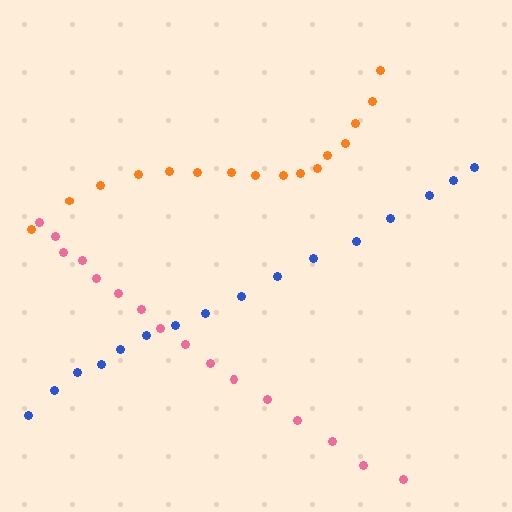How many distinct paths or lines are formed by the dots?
There are 3 distinct paths.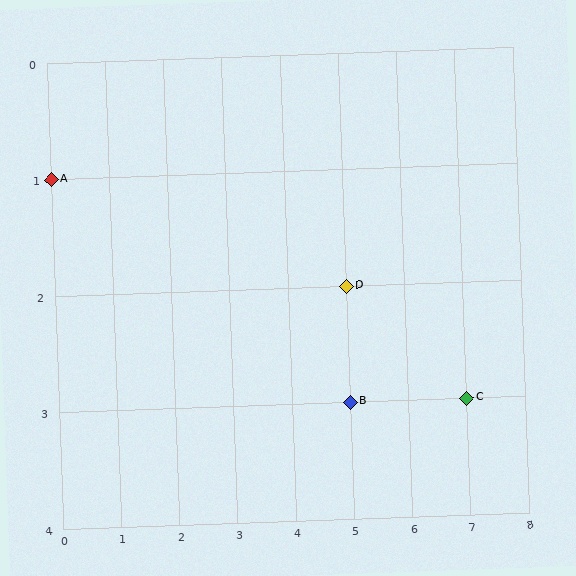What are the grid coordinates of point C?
Point C is at grid coordinates (7, 3).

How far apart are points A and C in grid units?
Points A and C are 7 columns and 2 rows apart (about 7.3 grid units diagonally).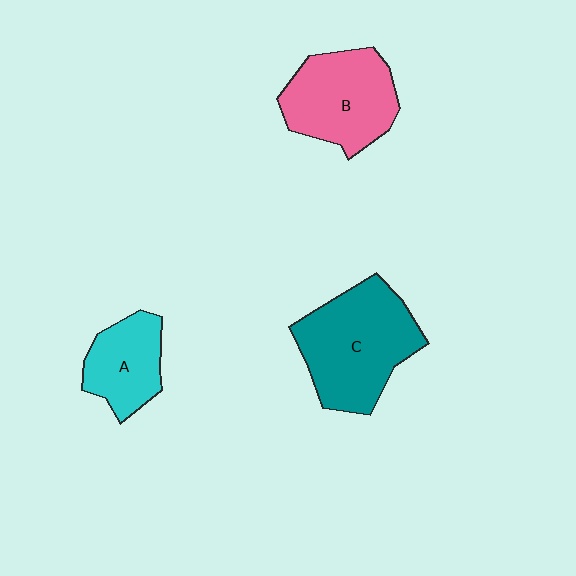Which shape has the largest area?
Shape C (teal).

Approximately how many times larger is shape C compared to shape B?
Approximately 1.2 times.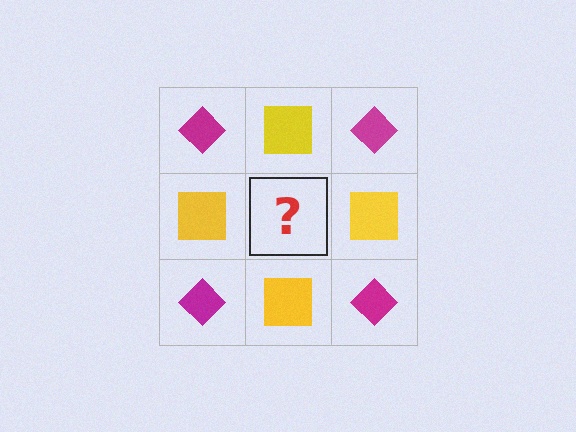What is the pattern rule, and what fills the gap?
The rule is that it alternates magenta diamond and yellow square in a checkerboard pattern. The gap should be filled with a magenta diamond.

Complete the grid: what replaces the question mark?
The question mark should be replaced with a magenta diamond.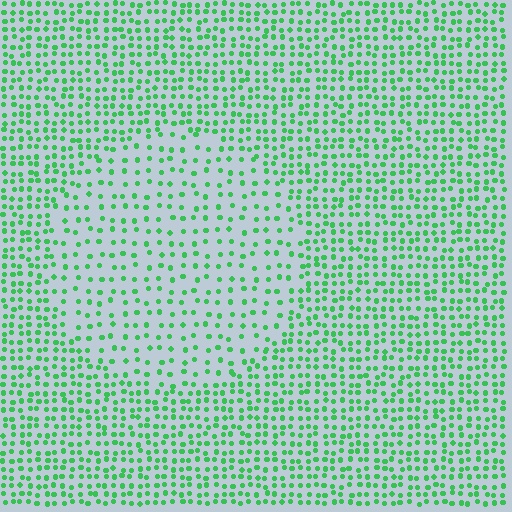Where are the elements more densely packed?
The elements are more densely packed outside the circle boundary.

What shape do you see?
I see a circle.